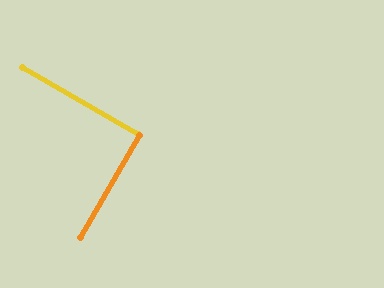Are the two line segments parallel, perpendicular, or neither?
Perpendicular — they meet at approximately 90°.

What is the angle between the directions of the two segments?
Approximately 90 degrees.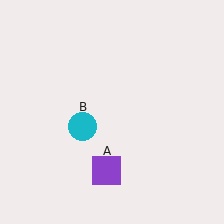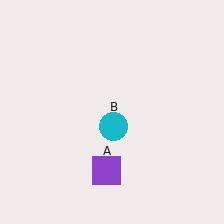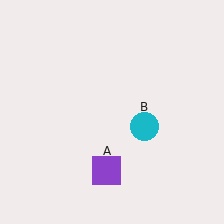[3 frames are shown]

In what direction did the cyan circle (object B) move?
The cyan circle (object B) moved right.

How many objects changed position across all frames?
1 object changed position: cyan circle (object B).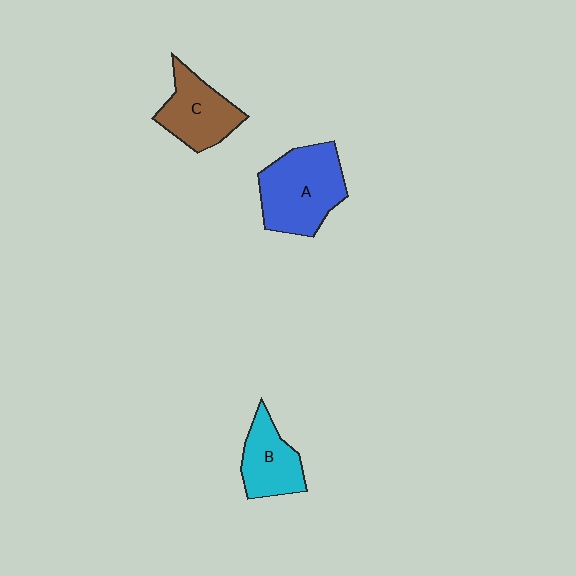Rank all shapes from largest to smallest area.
From largest to smallest: A (blue), C (brown), B (cyan).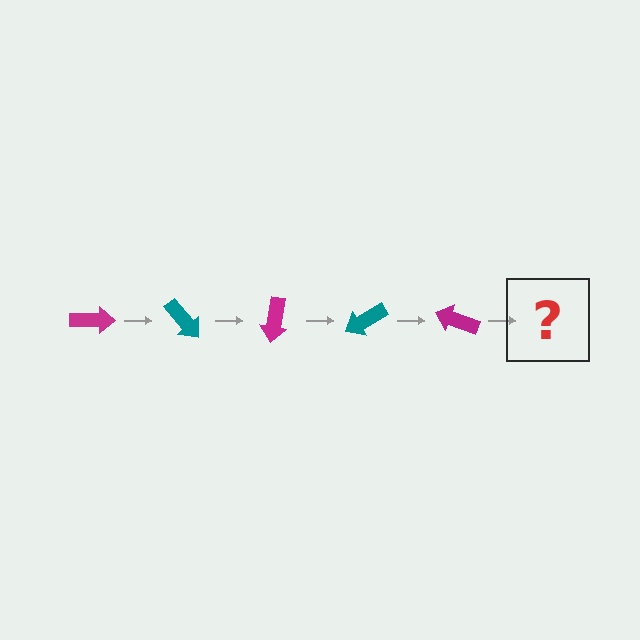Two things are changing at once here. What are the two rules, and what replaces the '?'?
The two rules are that it rotates 50 degrees each step and the color cycles through magenta and teal. The '?' should be a teal arrow, rotated 250 degrees from the start.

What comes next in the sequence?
The next element should be a teal arrow, rotated 250 degrees from the start.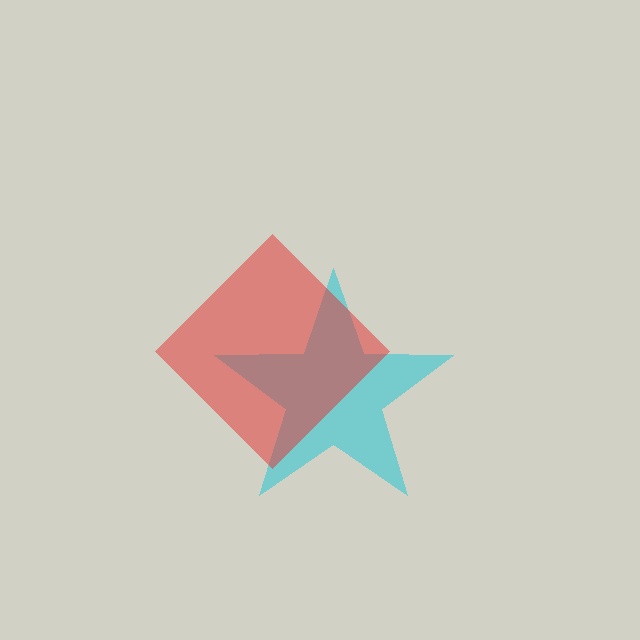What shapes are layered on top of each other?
The layered shapes are: a cyan star, a red diamond.